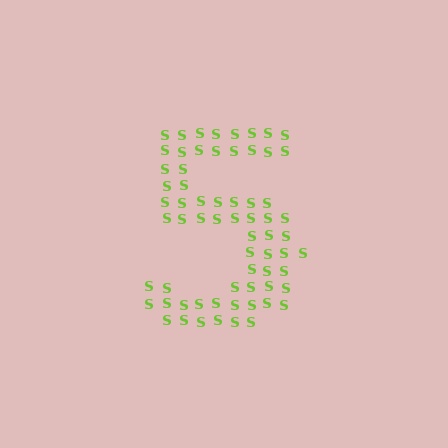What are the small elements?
The small elements are letter S's.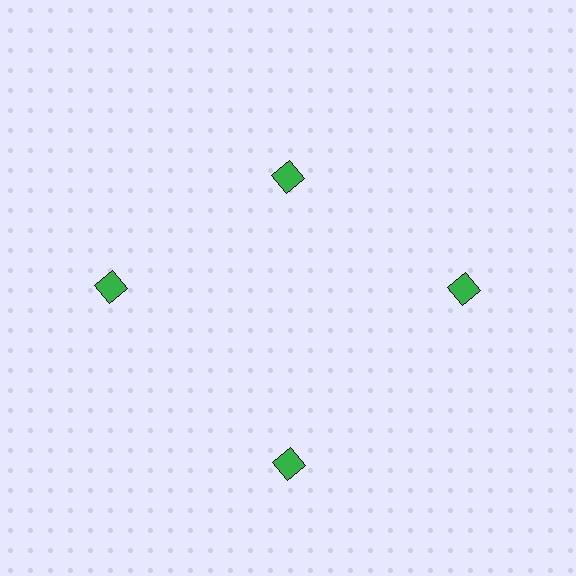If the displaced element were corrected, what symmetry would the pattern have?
It would have 4-fold rotational symmetry — the pattern would map onto itself every 90 degrees.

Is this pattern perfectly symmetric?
No. The 4 green diamonds are arranged in a ring, but one element near the 12 o'clock position is pulled inward toward the center, breaking the 4-fold rotational symmetry.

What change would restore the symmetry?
The symmetry would be restored by moving it outward, back onto the ring so that all 4 diamonds sit at equal angles and equal distance from the center.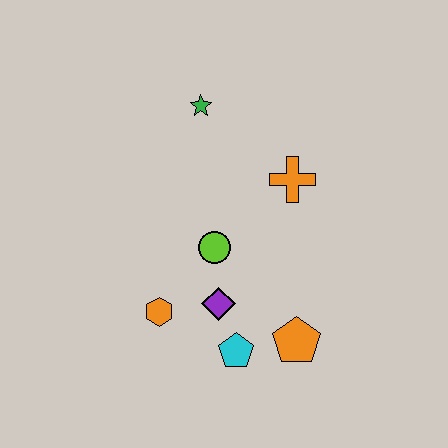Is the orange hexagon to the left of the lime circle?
Yes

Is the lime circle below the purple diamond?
No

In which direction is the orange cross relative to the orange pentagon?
The orange cross is above the orange pentagon.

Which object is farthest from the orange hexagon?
The green star is farthest from the orange hexagon.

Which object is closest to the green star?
The orange cross is closest to the green star.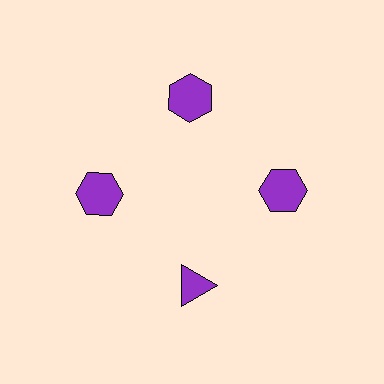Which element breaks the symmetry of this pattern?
The purple triangle at roughly the 6 o'clock position breaks the symmetry. All other shapes are purple hexagons.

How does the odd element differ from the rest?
It has a different shape: triangle instead of hexagon.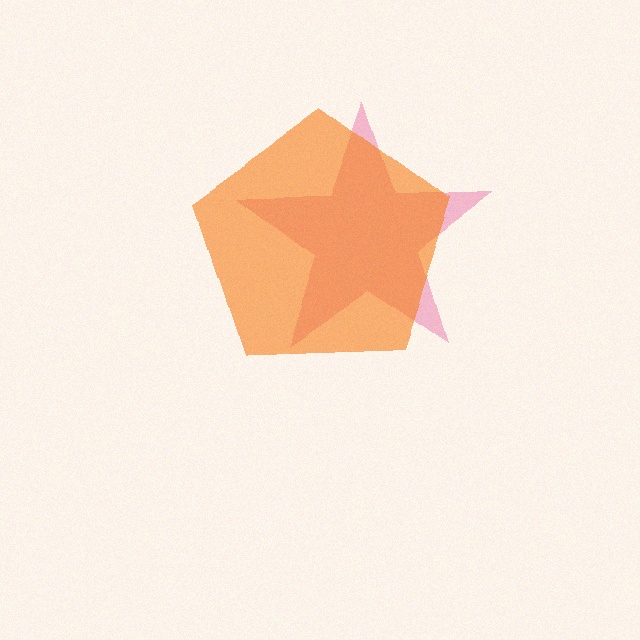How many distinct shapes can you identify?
There are 2 distinct shapes: a pink star, an orange pentagon.